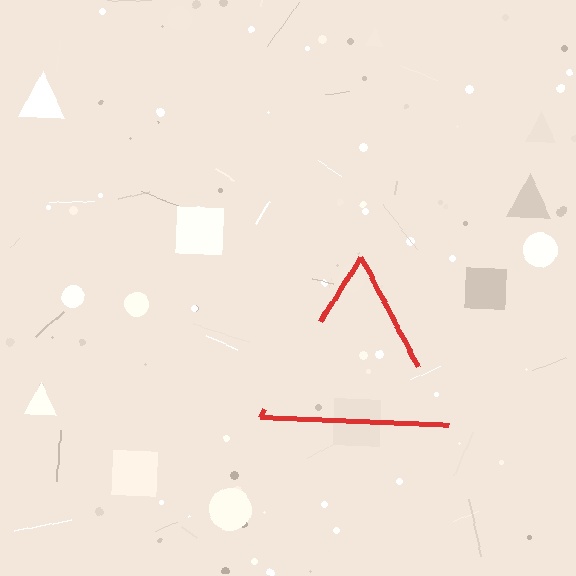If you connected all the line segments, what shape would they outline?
They would outline a triangle.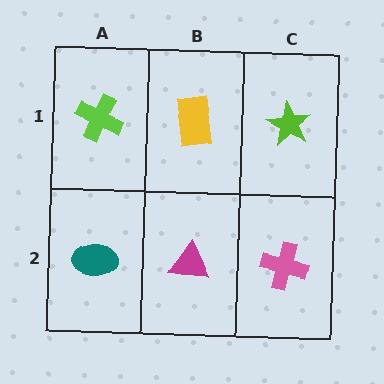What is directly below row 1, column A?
A teal ellipse.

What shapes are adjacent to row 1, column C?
A pink cross (row 2, column C), a yellow rectangle (row 1, column B).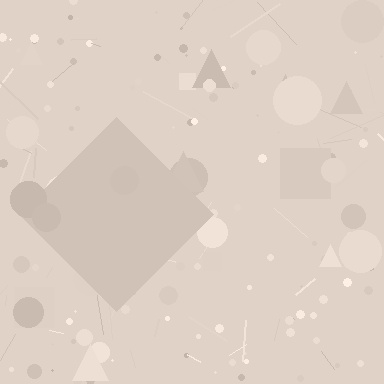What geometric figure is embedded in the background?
A diamond is embedded in the background.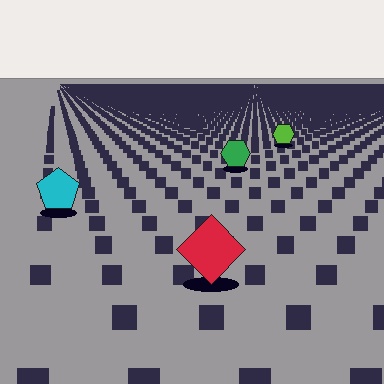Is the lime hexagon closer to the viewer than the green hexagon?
No. The green hexagon is closer — you can tell from the texture gradient: the ground texture is coarser near it.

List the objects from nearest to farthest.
From nearest to farthest: the red diamond, the cyan pentagon, the green hexagon, the lime hexagon.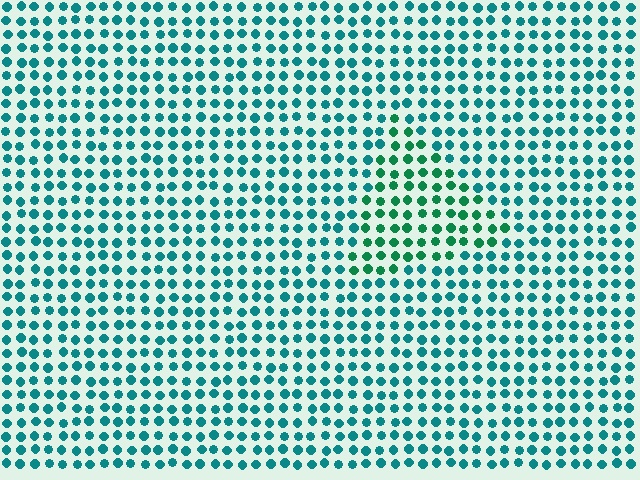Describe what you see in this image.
The image is filled with small teal elements in a uniform arrangement. A triangle-shaped region is visible where the elements are tinted to a slightly different hue, forming a subtle color boundary.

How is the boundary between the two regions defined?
The boundary is defined purely by a slight shift in hue (about 31 degrees). Spacing, size, and orientation are identical on both sides.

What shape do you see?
I see a triangle.